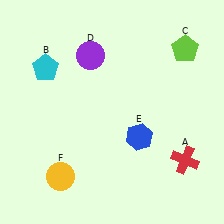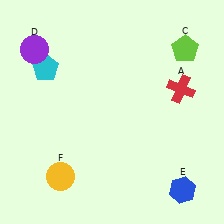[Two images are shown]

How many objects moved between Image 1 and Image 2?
3 objects moved between the two images.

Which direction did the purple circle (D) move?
The purple circle (D) moved left.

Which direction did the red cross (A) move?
The red cross (A) moved up.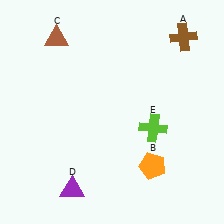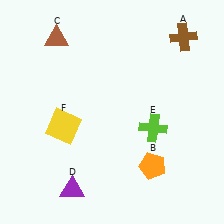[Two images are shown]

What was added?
A yellow square (F) was added in Image 2.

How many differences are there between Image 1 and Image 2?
There is 1 difference between the two images.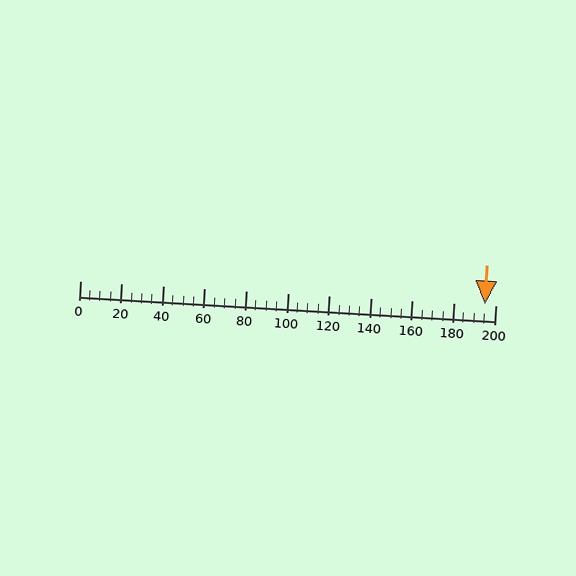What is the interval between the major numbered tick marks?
The major tick marks are spaced 20 units apart.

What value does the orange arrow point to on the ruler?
The orange arrow points to approximately 195.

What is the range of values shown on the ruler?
The ruler shows values from 0 to 200.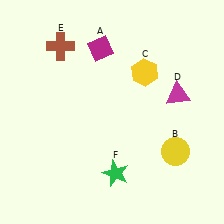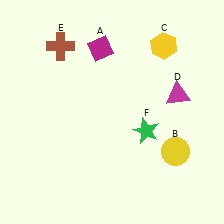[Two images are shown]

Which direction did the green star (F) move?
The green star (F) moved up.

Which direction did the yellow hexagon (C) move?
The yellow hexagon (C) moved up.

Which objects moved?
The objects that moved are: the yellow hexagon (C), the green star (F).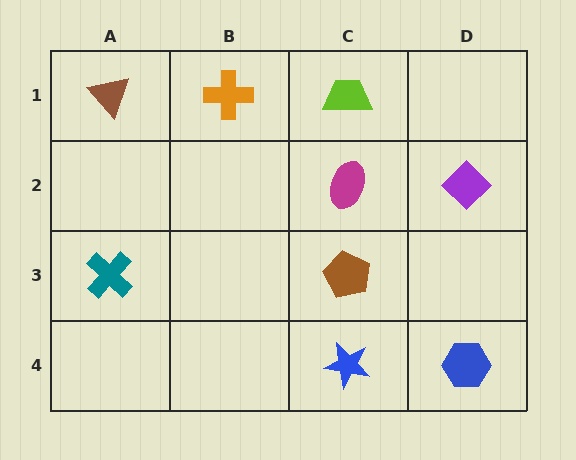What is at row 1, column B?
An orange cross.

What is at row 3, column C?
A brown pentagon.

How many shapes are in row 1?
3 shapes.